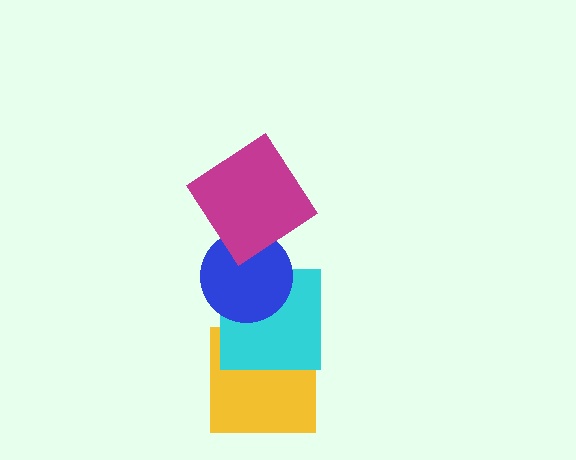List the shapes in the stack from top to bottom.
From top to bottom: the magenta diamond, the blue circle, the cyan square, the yellow square.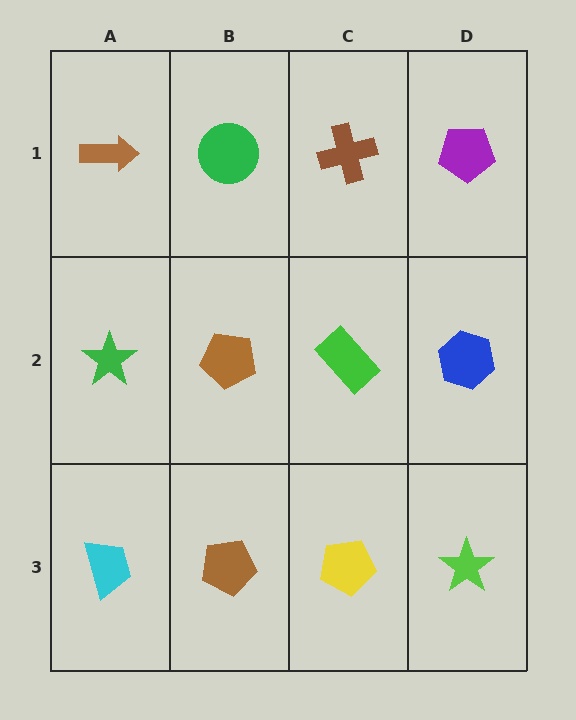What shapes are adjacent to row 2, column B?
A green circle (row 1, column B), a brown pentagon (row 3, column B), a green star (row 2, column A), a green rectangle (row 2, column C).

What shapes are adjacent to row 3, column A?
A green star (row 2, column A), a brown pentagon (row 3, column B).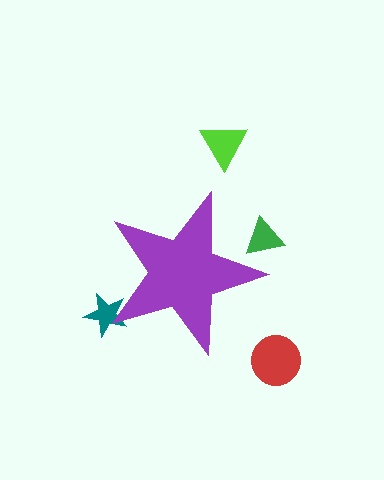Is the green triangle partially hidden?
Yes, the green triangle is partially hidden behind the purple star.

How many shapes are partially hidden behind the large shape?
2 shapes are partially hidden.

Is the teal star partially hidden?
Yes, the teal star is partially hidden behind the purple star.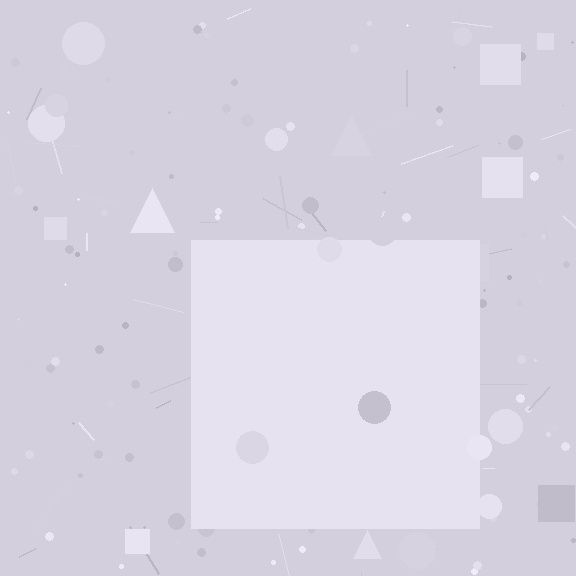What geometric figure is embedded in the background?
A square is embedded in the background.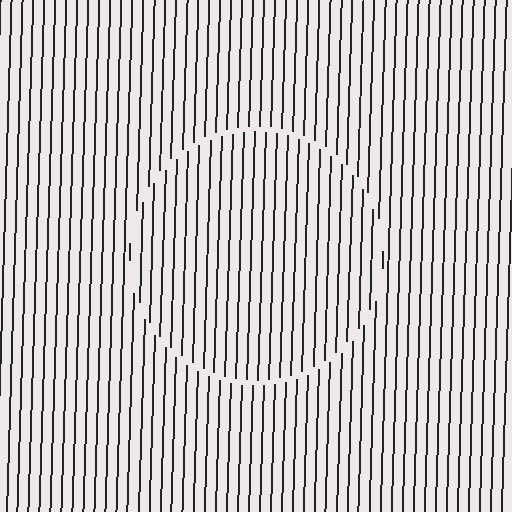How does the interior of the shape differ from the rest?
The interior of the shape contains the same grating, shifted by half a period — the contour is defined by the phase discontinuity where line-ends from the inner and outer gratings abut.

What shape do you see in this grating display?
An illusory circle. The interior of the shape contains the same grating, shifted by half a period — the contour is defined by the phase discontinuity where line-ends from the inner and outer gratings abut.